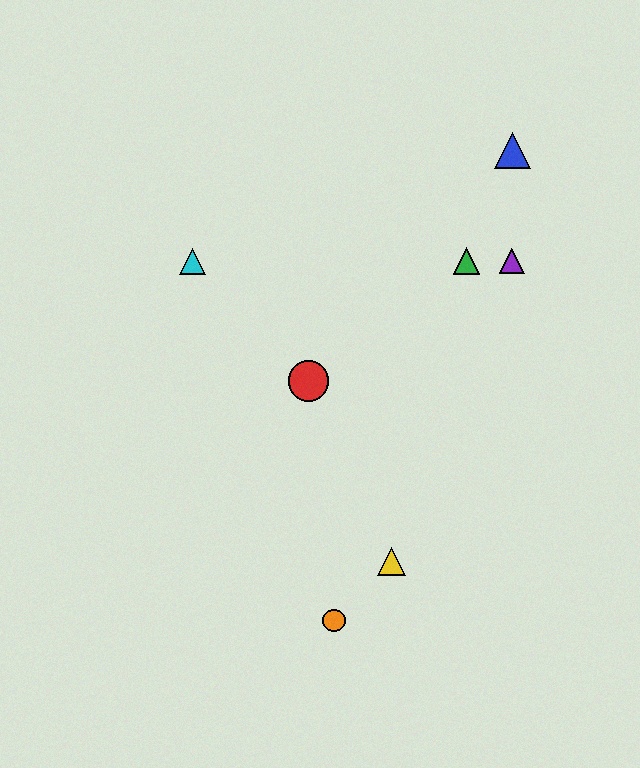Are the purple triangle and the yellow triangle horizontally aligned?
No, the purple triangle is at y≈261 and the yellow triangle is at y≈562.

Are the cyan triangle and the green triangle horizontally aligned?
Yes, both are at y≈261.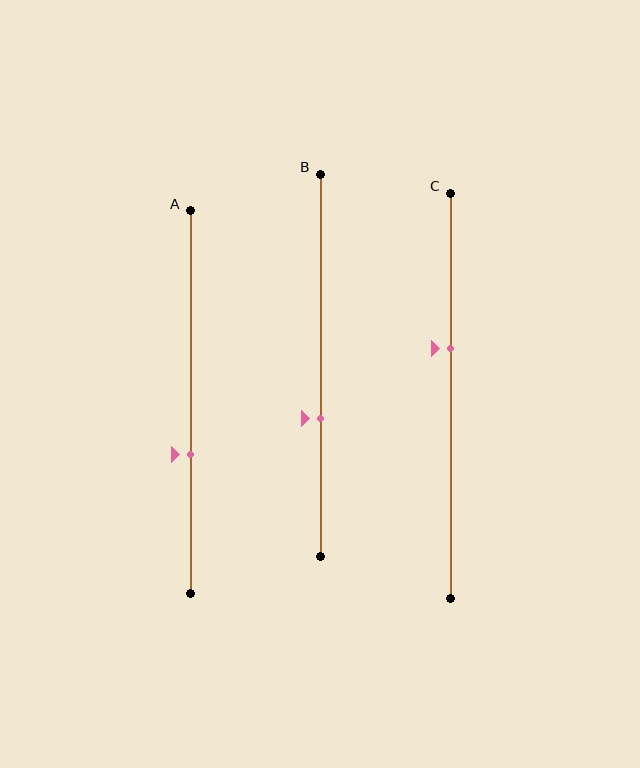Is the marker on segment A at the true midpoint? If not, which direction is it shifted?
No, the marker on segment A is shifted downward by about 14% of the segment length.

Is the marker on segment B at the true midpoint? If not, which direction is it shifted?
No, the marker on segment B is shifted downward by about 14% of the segment length.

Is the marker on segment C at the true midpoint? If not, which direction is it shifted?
No, the marker on segment C is shifted upward by about 12% of the segment length.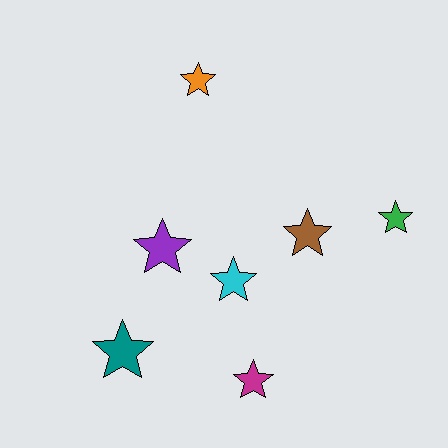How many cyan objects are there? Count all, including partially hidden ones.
There is 1 cyan object.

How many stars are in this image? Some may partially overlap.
There are 7 stars.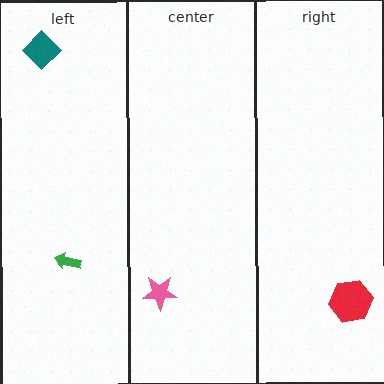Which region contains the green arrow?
The left region.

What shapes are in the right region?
The red hexagon.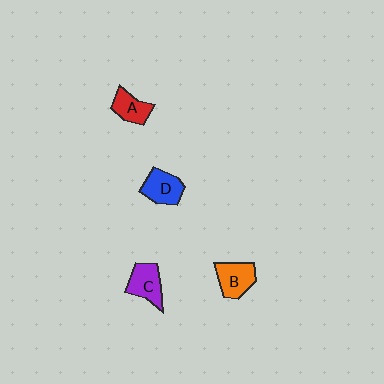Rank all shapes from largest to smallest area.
From largest to smallest: B (orange), D (blue), C (purple), A (red).